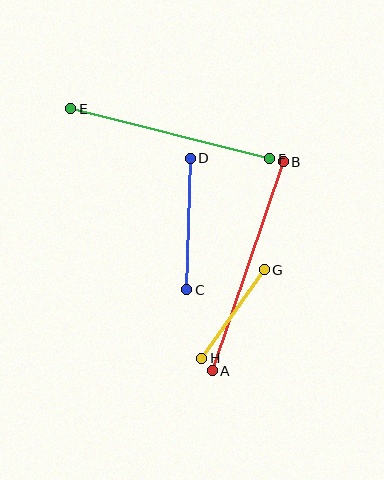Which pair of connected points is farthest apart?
Points A and B are farthest apart.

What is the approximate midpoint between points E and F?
The midpoint is at approximately (170, 134) pixels.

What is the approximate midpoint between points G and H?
The midpoint is at approximately (233, 314) pixels.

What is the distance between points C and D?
The distance is approximately 132 pixels.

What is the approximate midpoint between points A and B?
The midpoint is at approximately (248, 266) pixels.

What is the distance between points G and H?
The distance is approximately 109 pixels.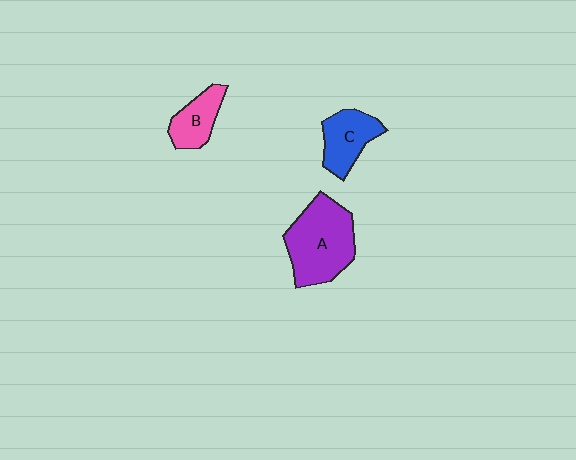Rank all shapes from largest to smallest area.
From largest to smallest: A (purple), C (blue), B (pink).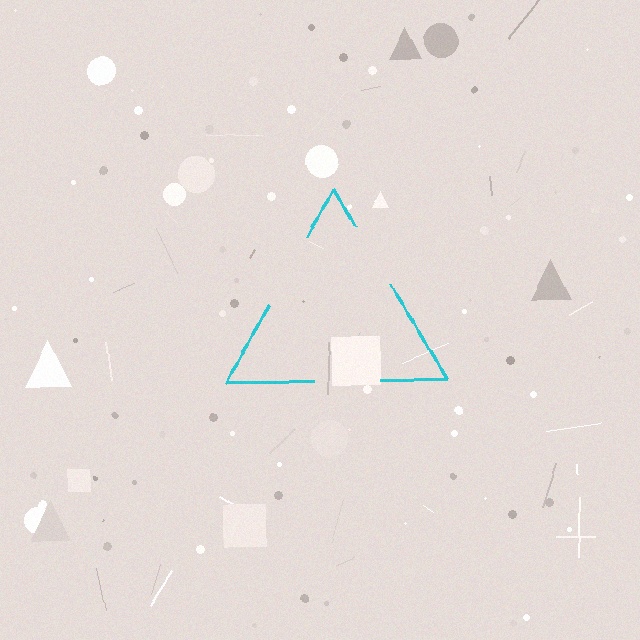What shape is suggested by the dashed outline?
The dashed outline suggests a triangle.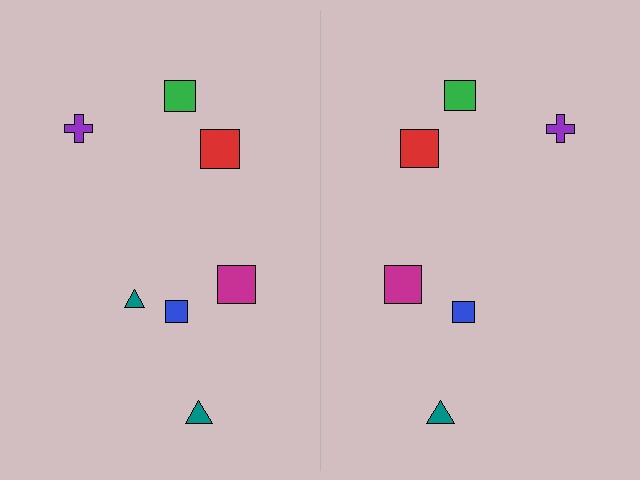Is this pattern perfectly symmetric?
No, the pattern is not perfectly symmetric. A teal triangle is missing from the right side.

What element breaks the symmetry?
A teal triangle is missing from the right side.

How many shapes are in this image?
There are 13 shapes in this image.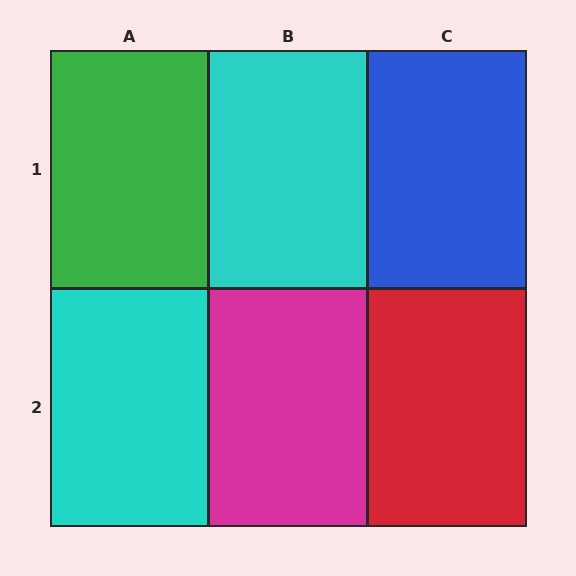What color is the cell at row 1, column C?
Blue.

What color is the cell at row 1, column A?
Green.